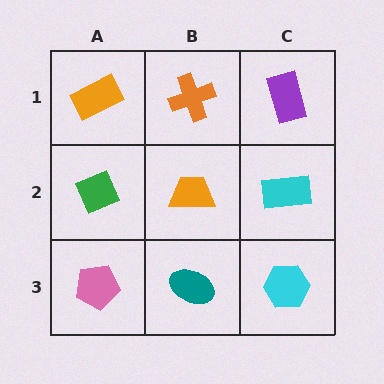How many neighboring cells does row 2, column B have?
4.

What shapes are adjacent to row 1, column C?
A cyan rectangle (row 2, column C), an orange cross (row 1, column B).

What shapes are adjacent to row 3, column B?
An orange trapezoid (row 2, column B), a pink pentagon (row 3, column A), a cyan hexagon (row 3, column C).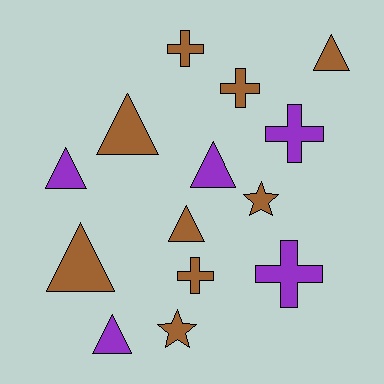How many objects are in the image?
There are 14 objects.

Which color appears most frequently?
Brown, with 9 objects.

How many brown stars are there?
There are 2 brown stars.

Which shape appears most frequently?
Triangle, with 7 objects.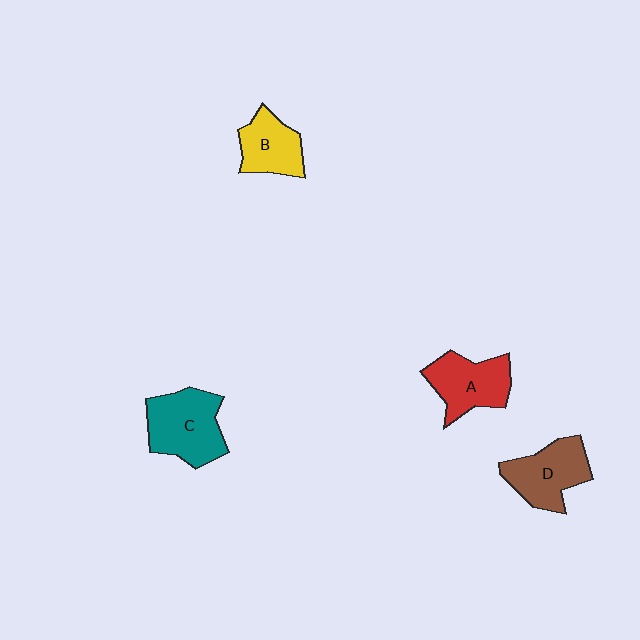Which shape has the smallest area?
Shape B (yellow).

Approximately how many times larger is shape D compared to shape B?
Approximately 1.3 times.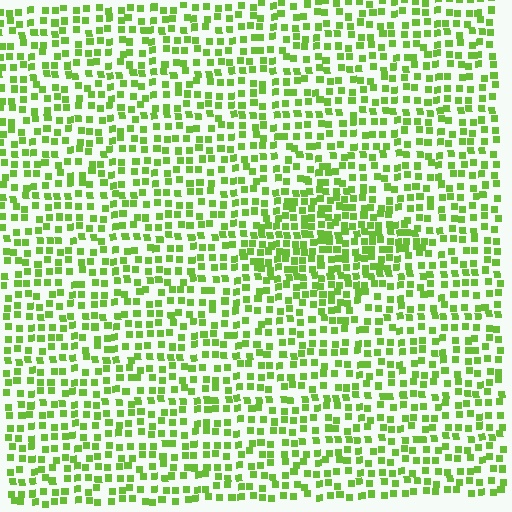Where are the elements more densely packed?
The elements are more densely packed inside the diamond boundary.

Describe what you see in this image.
The image contains small lime elements arranged at two different densities. A diamond-shaped region is visible where the elements are more densely packed than the surrounding area.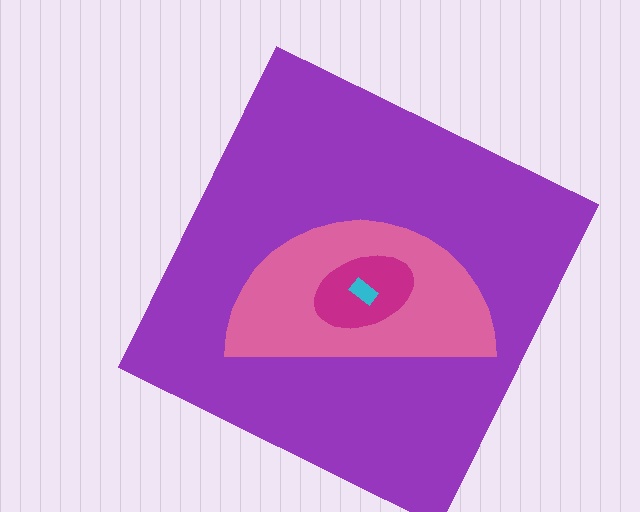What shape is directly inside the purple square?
The pink semicircle.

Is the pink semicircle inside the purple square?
Yes.